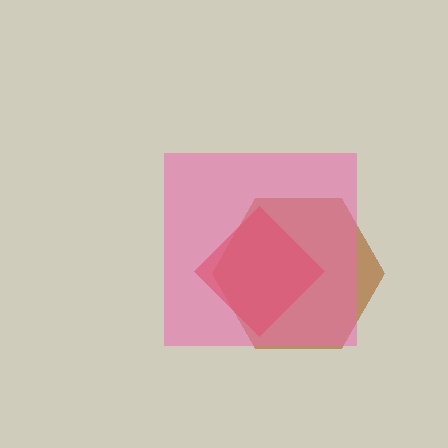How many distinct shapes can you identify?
There are 3 distinct shapes: a brown hexagon, a red diamond, a pink square.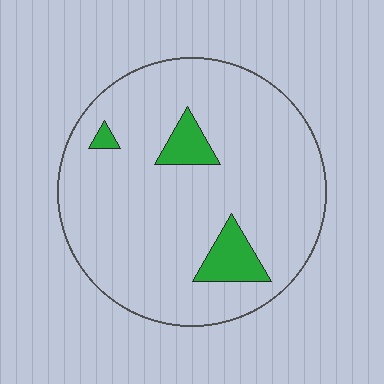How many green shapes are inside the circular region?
3.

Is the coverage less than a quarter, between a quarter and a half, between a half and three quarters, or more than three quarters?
Less than a quarter.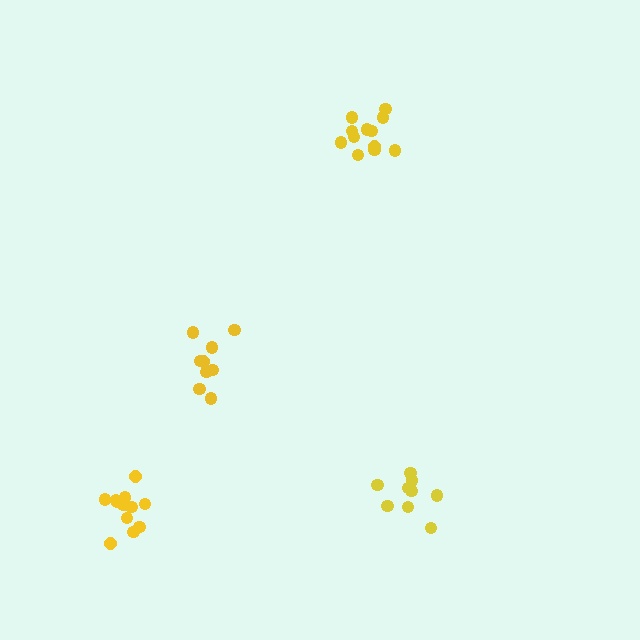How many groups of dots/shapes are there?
There are 4 groups.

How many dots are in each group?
Group 1: 9 dots, Group 2: 9 dots, Group 3: 12 dots, Group 4: 12 dots (42 total).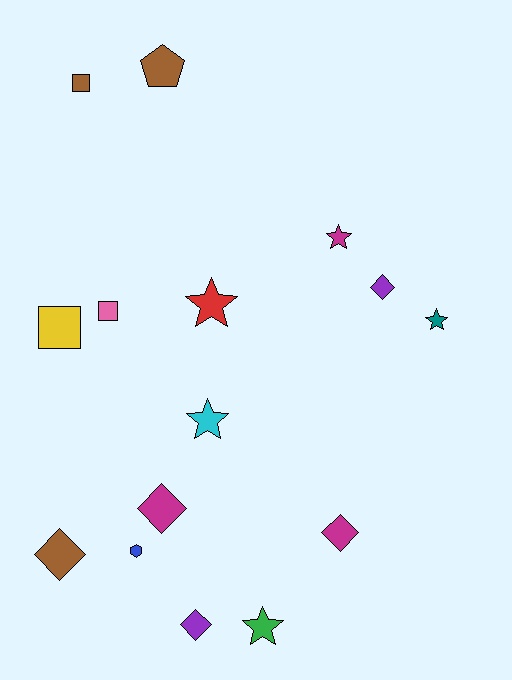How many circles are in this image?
There are no circles.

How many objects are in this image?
There are 15 objects.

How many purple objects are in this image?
There are 2 purple objects.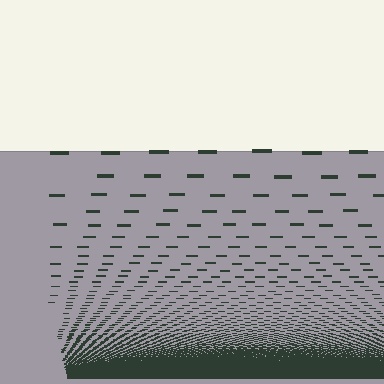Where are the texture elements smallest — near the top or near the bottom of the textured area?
Near the bottom.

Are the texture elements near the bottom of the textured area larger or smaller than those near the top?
Smaller. The gradient is inverted — elements near the bottom are smaller and denser.